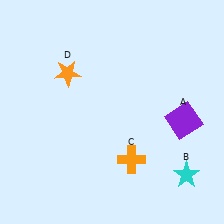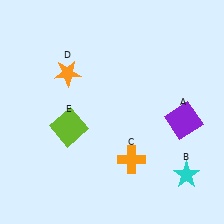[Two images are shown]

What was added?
A lime square (E) was added in Image 2.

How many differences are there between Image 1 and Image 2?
There is 1 difference between the two images.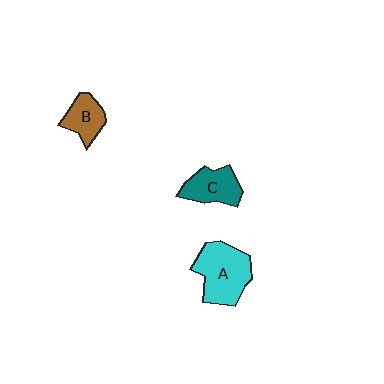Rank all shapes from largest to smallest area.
From largest to smallest: A (cyan), C (teal), B (brown).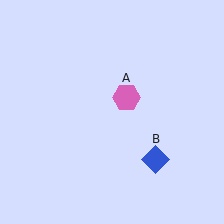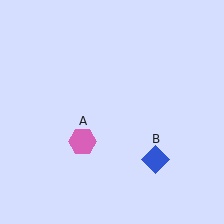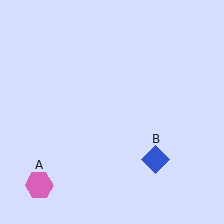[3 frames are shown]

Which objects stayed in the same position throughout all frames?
Blue diamond (object B) remained stationary.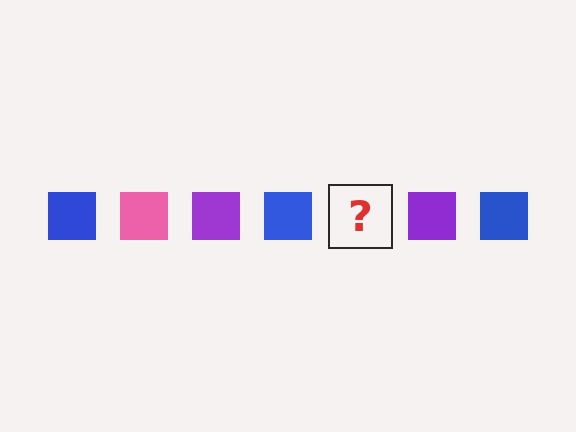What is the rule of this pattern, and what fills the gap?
The rule is that the pattern cycles through blue, pink, purple squares. The gap should be filled with a pink square.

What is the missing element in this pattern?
The missing element is a pink square.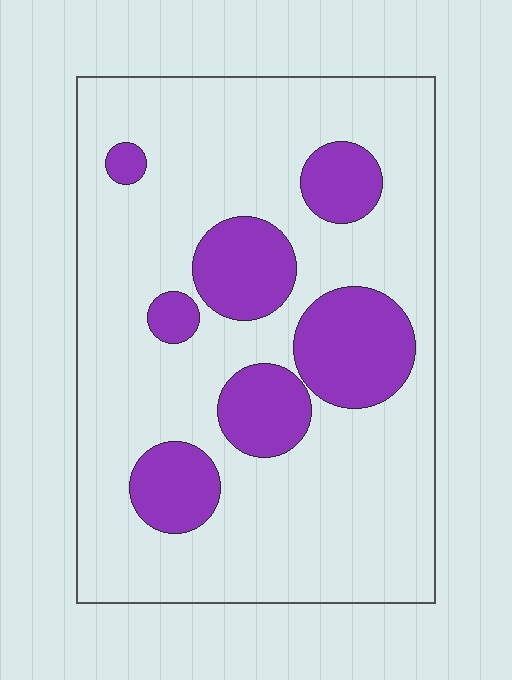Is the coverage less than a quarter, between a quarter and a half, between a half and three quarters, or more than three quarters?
Less than a quarter.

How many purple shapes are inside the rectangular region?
7.